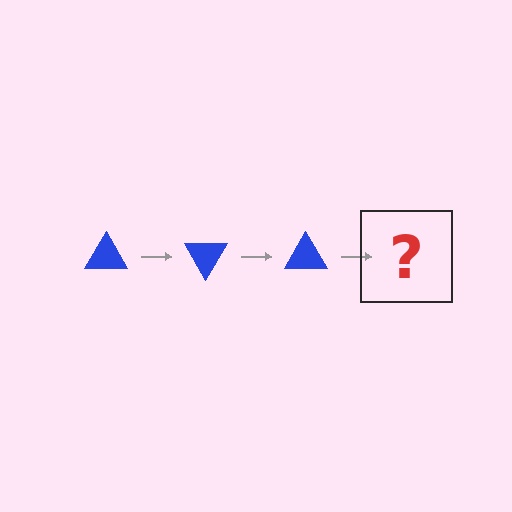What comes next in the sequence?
The next element should be a blue triangle rotated 180 degrees.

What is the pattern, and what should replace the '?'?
The pattern is that the triangle rotates 60 degrees each step. The '?' should be a blue triangle rotated 180 degrees.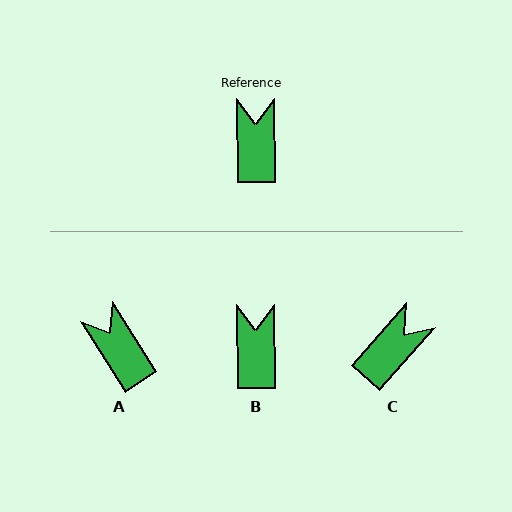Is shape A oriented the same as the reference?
No, it is off by about 32 degrees.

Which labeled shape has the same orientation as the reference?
B.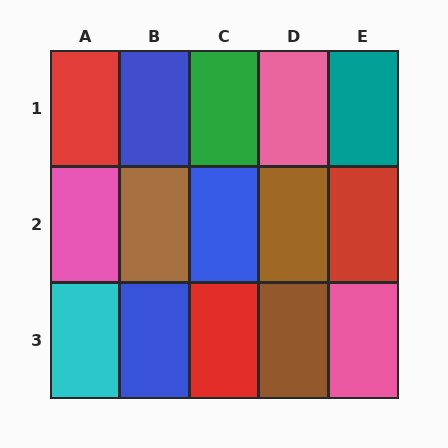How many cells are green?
1 cell is green.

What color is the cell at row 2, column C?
Blue.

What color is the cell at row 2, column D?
Brown.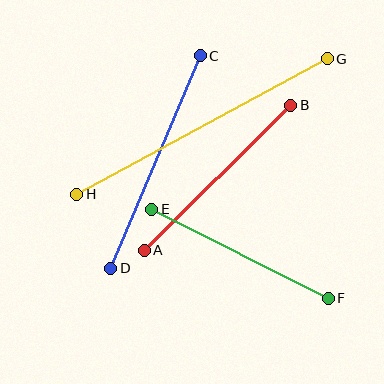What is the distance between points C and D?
The distance is approximately 230 pixels.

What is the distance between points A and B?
The distance is approximately 206 pixels.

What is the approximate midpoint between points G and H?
The midpoint is at approximately (202, 127) pixels.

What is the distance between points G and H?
The distance is approximately 285 pixels.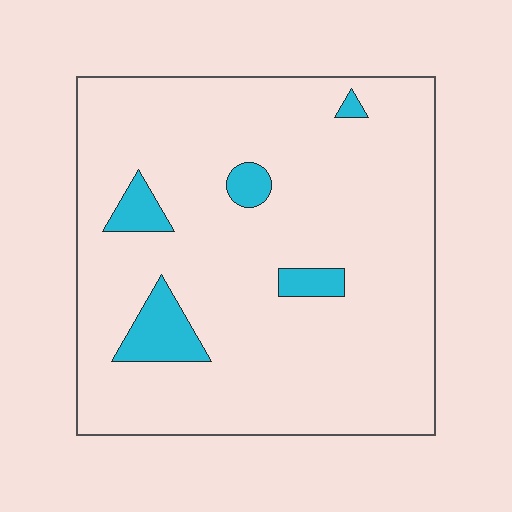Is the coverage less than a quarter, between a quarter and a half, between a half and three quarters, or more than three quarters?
Less than a quarter.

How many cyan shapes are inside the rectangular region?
5.